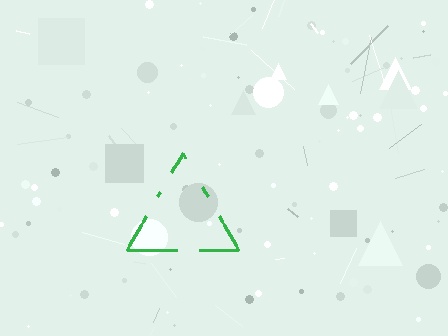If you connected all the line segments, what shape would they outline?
They would outline a triangle.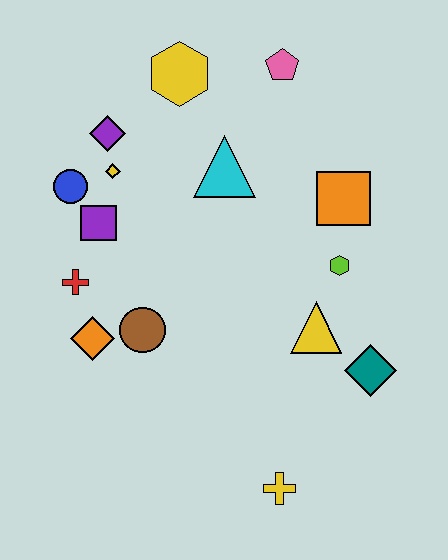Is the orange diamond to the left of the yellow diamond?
Yes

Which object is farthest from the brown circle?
The pink pentagon is farthest from the brown circle.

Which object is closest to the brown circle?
The orange diamond is closest to the brown circle.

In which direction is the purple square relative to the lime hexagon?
The purple square is to the left of the lime hexagon.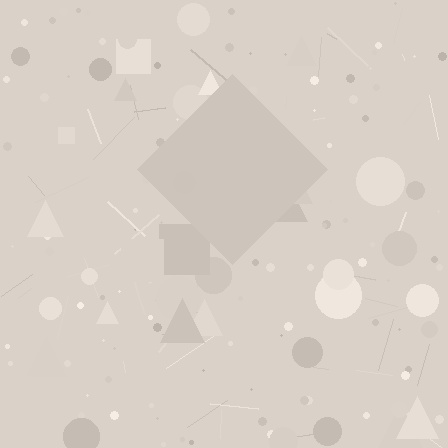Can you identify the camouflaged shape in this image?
The camouflaged shape is a diamond.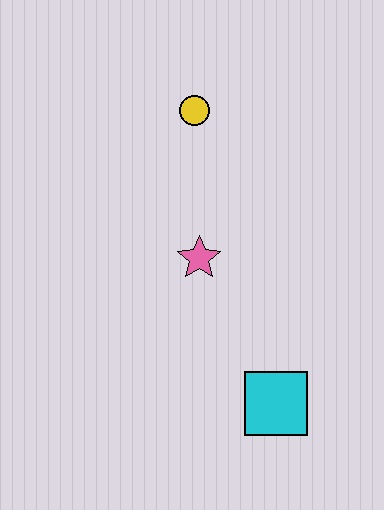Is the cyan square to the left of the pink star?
No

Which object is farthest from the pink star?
The cyan square is farthest from the pink star.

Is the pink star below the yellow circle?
Yes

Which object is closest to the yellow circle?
The pink star is closest to the yellow circle.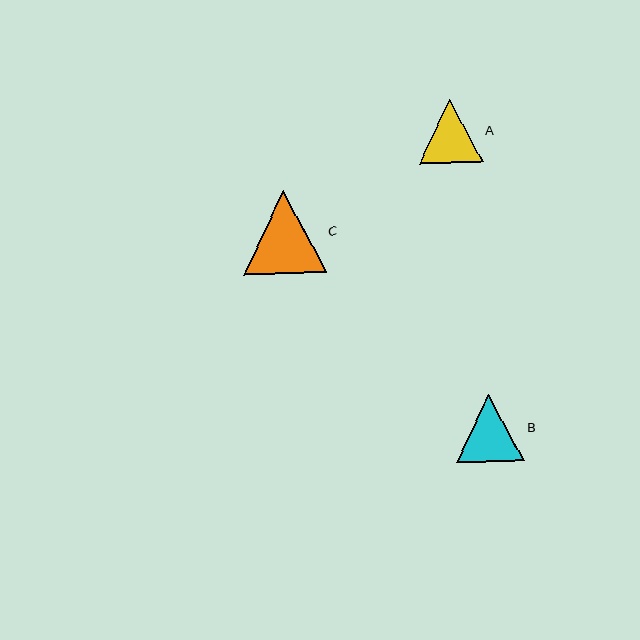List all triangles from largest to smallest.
From largest to smallest: C, B, A.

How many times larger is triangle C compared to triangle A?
Triangle C is approximately 1.3 times the size of triangle A.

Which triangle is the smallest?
Triangle A is the smallest with a size of approximately 64 pixels.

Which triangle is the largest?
Triangle C is the largest with a size of approximately 82 pixels.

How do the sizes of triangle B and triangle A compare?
Triangle B and triangle A are approximately the same size.